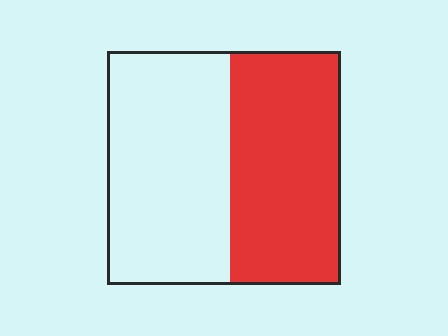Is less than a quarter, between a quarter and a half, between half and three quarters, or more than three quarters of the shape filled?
Between a quarter and a half.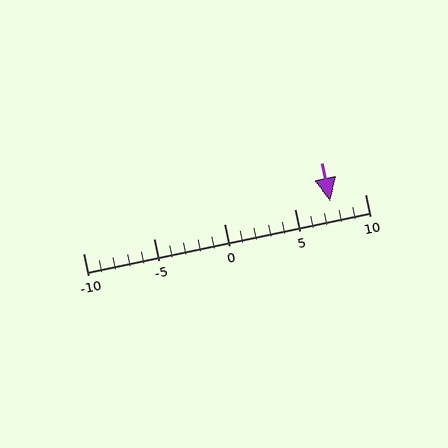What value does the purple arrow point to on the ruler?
The purple arrow points to approximately 8.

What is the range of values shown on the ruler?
The ruler shows values from -10 to 10.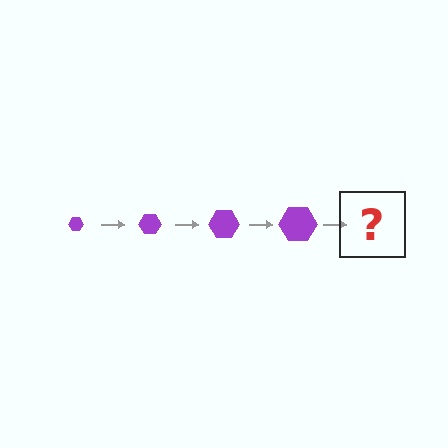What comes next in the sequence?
The next element should be a purple hexagon, larger than the previous one.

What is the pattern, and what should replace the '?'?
The pattern is that the hexagon gets progressively larger each step. The '?' should be a purple hexagon, larger than the previous one.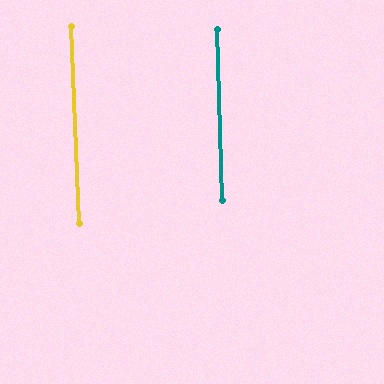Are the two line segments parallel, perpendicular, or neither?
Parallel — their directions differ by only 0.7°.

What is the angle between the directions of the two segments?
Approximately 1 degree.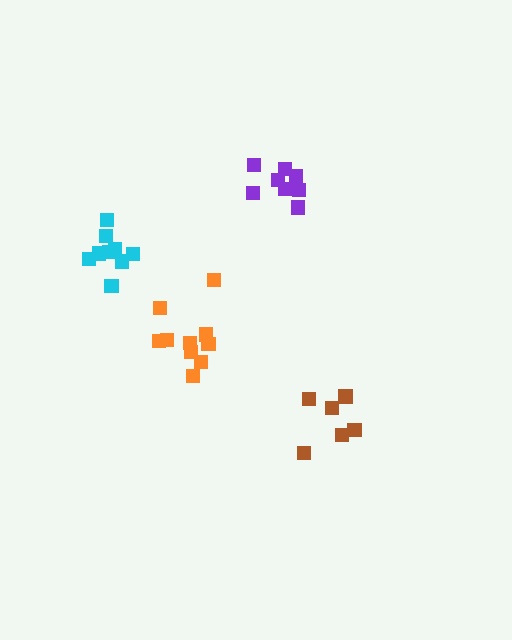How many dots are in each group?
Group 1: 10 dots, Group 2: 9 dots, Group 3: 6 dots, Group 4: 8 dots (33 total).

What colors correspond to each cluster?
The clusters are colored: orange, cyan, brown, purple.